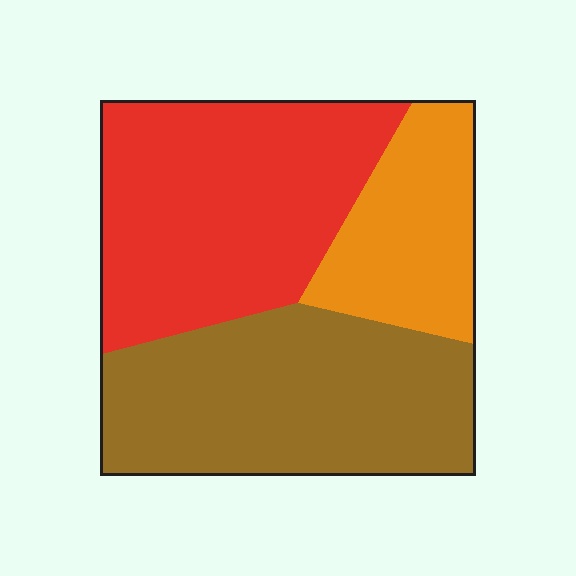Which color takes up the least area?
Orange, at roughly 20%.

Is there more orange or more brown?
Brown.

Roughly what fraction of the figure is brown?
Brown takes up about two fifths (2/5) of the figure.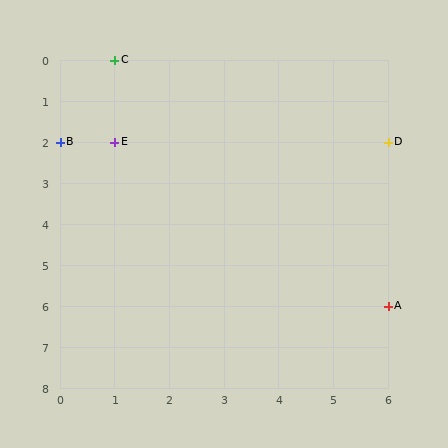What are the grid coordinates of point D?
Point D is at grid coordinates (6, 2).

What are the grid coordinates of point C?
Point C is at grid coordinates (1, 0).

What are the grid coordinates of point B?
Point B is at grid coordinates (0, 2).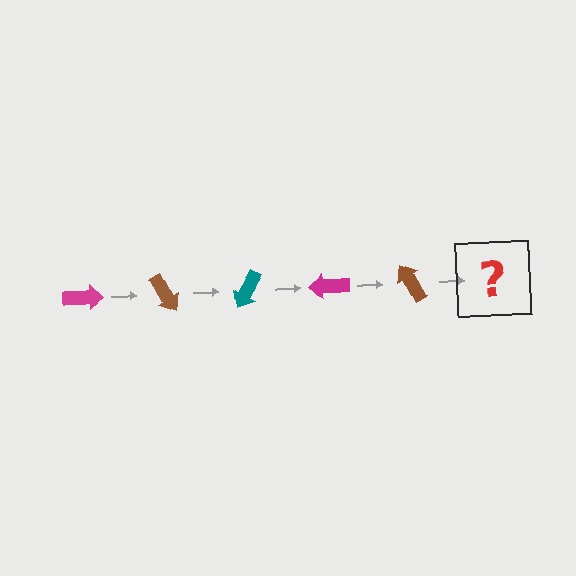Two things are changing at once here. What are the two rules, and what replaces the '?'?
The two rules are that it rotates 60 degrees each step and the color cycles through magenta, brown, and teal. The '?' should be a teal arrow, rotated 300 degrees from the start.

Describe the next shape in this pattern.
It should be a teal arrow, rotated 300 degrees from the start.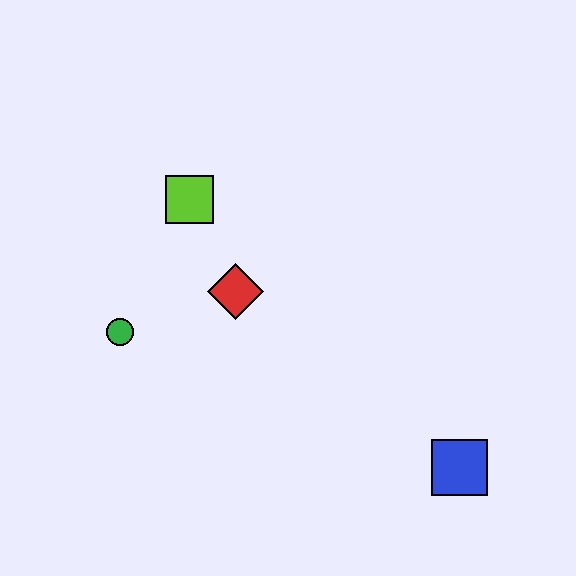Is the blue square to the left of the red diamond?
No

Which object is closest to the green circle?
The red diamond is closest to the green circle.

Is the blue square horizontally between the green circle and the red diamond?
No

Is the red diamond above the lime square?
No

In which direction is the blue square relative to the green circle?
The blue square is to the right of the green circle.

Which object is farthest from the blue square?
The lime square is farthest from the blue square.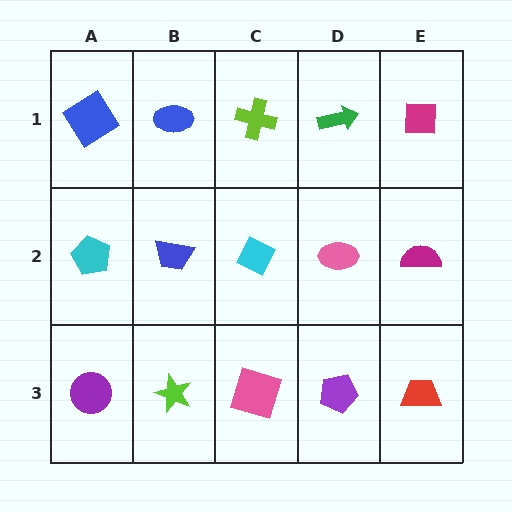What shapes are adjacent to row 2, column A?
A blue diamond (row 1, column A), a purple circle (row 3, column A), a blue trapezoid (row 2, column B).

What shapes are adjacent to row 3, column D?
A pink ellipse (row 2, column D), a pink square (row 3, column C), a red trapezoid (row 3, column E).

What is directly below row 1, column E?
A magenta semicircle.